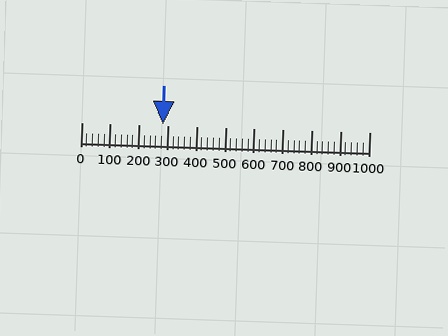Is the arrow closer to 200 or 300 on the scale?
The arrow is closer to 300.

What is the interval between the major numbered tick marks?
The major tick marks are spaced 100 units apart.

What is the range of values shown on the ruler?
The ruler shows values from 0 to 1000.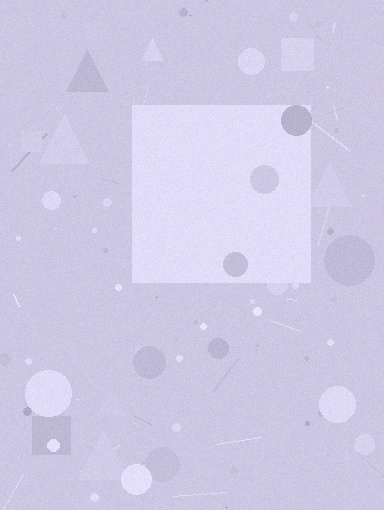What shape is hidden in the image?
A square is hidden in the image.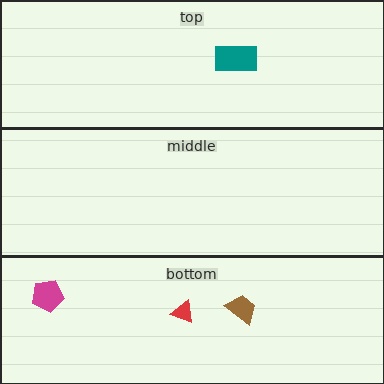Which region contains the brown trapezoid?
The bottom region.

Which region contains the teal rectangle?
The top region.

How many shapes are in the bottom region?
3.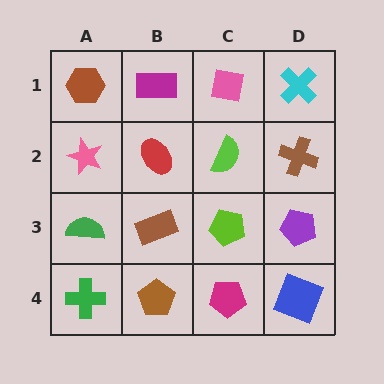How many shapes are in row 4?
4 shapes.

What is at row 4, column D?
A blue square.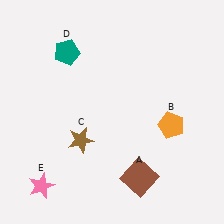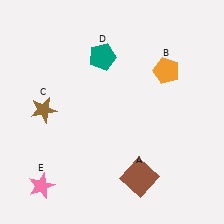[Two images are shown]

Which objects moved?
The objects that moved are: the orange pentagon (B), the brown star (C), the teal pentagon (D).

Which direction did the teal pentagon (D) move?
The teal pentagon (D) moved right.